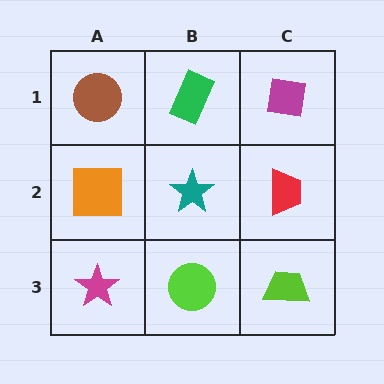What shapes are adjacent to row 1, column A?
An orange square (row 2, column A), a green rectangle (row 1, column B).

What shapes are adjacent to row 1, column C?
A red trapezoid (row 2, column C), a green rectangle (row 1, column B).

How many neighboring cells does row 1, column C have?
2.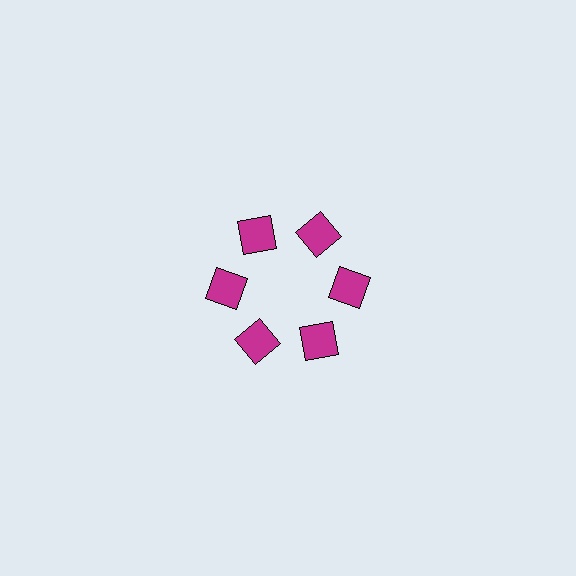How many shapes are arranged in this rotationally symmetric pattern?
There are 6 shapes, arranged in 6 groups of 1.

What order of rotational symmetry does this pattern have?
This pattern has 6-fold rotational symmetry.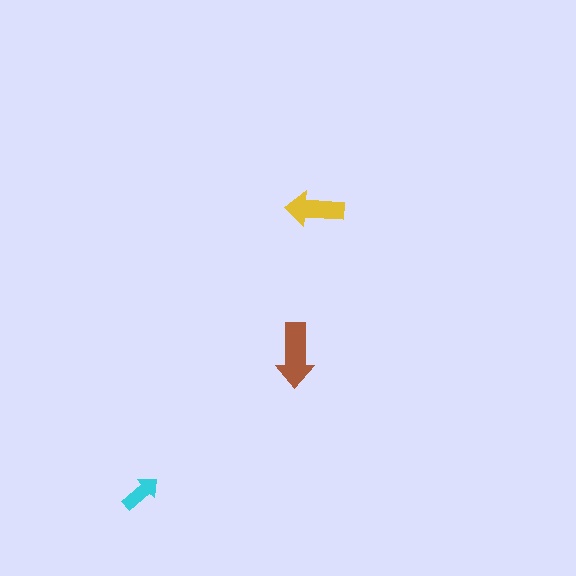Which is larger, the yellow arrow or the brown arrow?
The brown one.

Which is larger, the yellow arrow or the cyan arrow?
The yellow one.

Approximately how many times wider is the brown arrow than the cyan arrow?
About 1.5 times wider.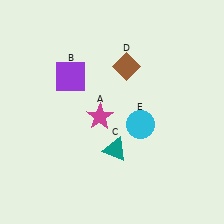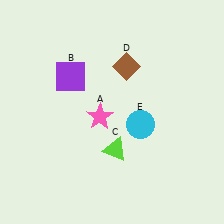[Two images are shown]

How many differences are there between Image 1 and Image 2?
There are 2 differences between the two images.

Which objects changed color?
A changed from magenta to pink. C changed from teal to lime.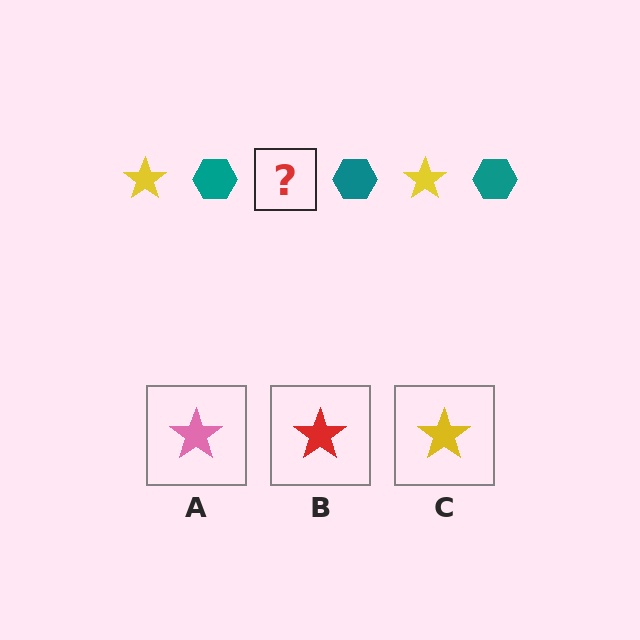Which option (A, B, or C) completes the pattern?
C.